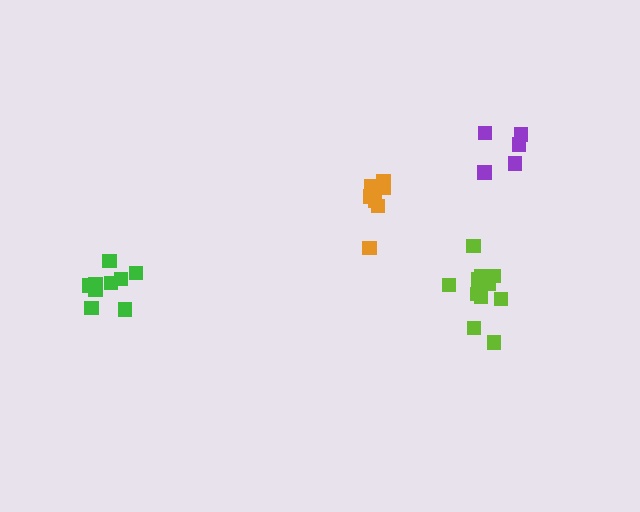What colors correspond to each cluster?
The clusters are colored: lime, orange, green, purple.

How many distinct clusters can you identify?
There are 4 distinct clusters.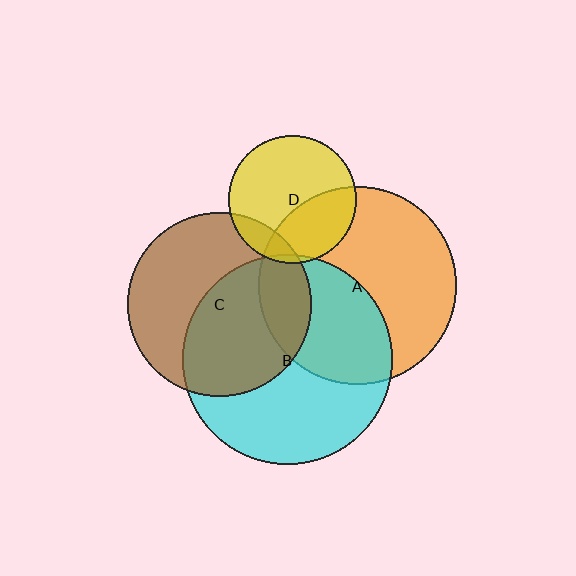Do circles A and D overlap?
Yes.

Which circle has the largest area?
Circle B (cyan).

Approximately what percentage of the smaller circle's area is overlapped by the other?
Approximately 35%.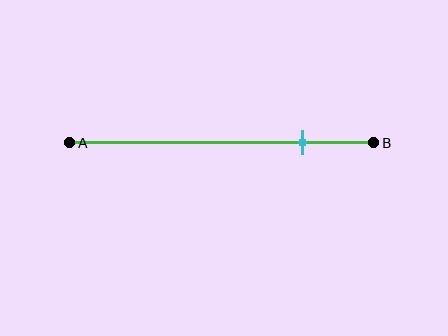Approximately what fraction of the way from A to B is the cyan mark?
The cyan mark is approximately 75% of the way from A to B.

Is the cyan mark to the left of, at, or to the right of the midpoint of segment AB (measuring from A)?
The cyan mark is to the right of the midpoint of segment AB.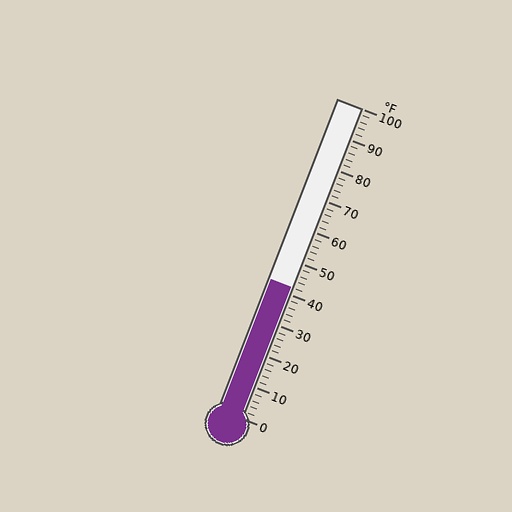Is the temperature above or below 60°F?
The temperature is below 60°F.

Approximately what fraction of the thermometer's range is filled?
The thermometer is filled to approximately 40% of its range.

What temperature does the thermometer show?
The thermometer shows approximately 42°F.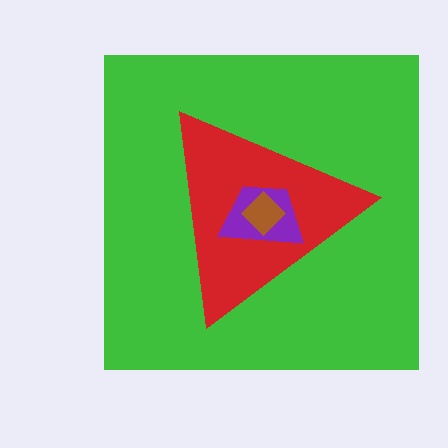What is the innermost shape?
The brown diamond.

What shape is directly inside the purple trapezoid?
The brown diamond.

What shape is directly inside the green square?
The red triangle.